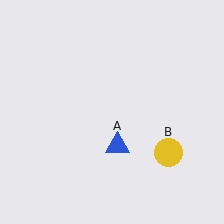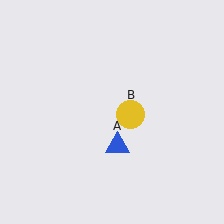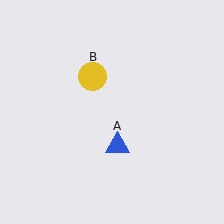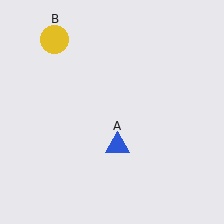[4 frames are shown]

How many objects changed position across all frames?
1 object changed position: yellow circle (object B).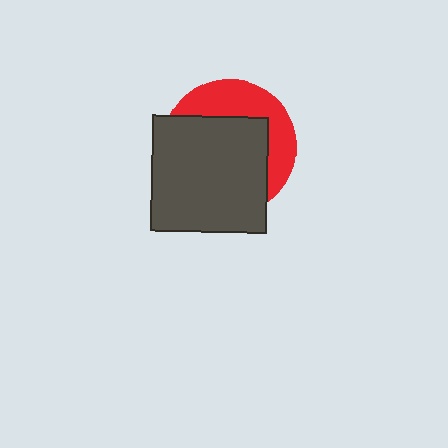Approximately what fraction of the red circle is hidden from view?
Roughly 65% of the red circle is hidden behind the dark gray rectangle.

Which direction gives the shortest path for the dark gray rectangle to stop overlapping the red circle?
Moving toward the lower-left gives the shortest separation.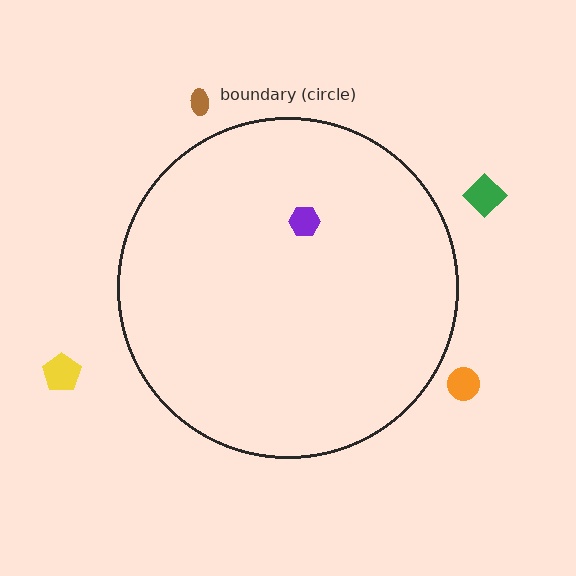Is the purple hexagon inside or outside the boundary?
Inside.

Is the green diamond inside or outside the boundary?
Outside.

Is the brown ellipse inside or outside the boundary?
Outside.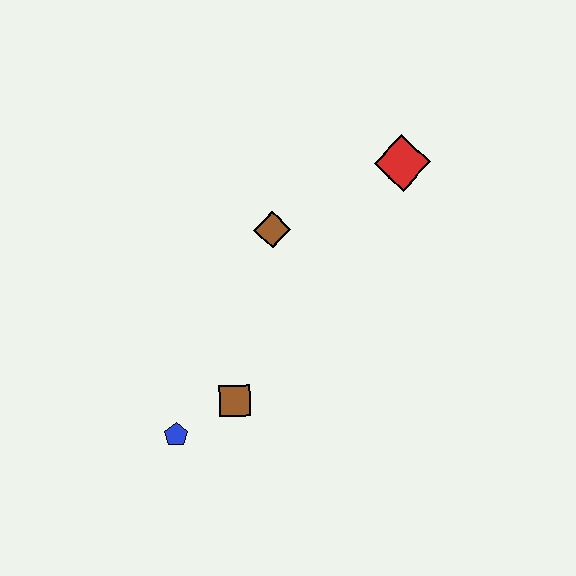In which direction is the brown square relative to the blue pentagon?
The brown square is to the right of the blue pentagon.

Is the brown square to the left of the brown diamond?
Yes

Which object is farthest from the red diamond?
The blue pentagon is farthest from the red diamond.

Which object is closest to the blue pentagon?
The brown square is closest to the blue pentagon.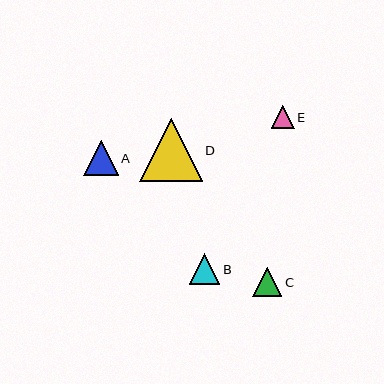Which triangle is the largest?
Triangle D is the largest with a size of approximately 63 pixels.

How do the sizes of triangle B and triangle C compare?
Triangle B and triangle C are approximately the same size.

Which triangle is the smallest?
Triangle E is the smallest with a size of approximately 22 pixels.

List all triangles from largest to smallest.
From largest to smallest: D, A, B, C, E.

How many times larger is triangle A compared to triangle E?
Triangle A is approximately 1.5 times the size of triangle E.